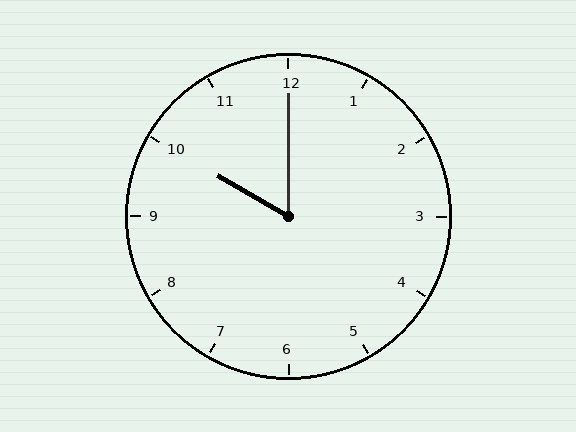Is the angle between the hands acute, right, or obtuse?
It is acute.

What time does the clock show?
10:00.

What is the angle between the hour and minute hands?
Approximately 60 degrees.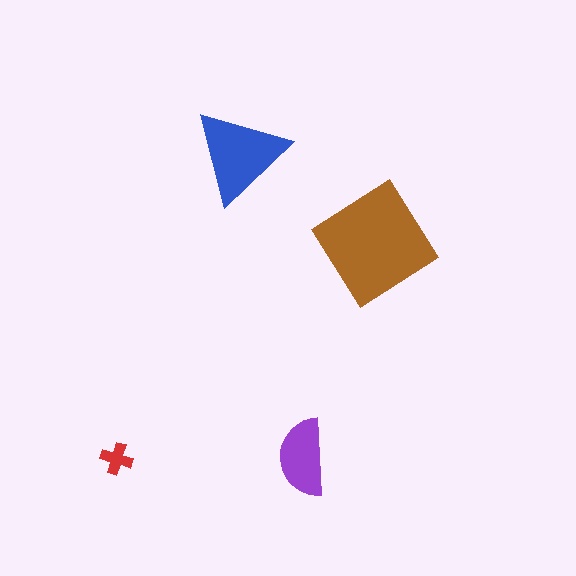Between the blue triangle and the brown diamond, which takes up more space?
The brown diamond.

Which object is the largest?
The brown diamond.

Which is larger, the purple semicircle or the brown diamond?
The brown diamond.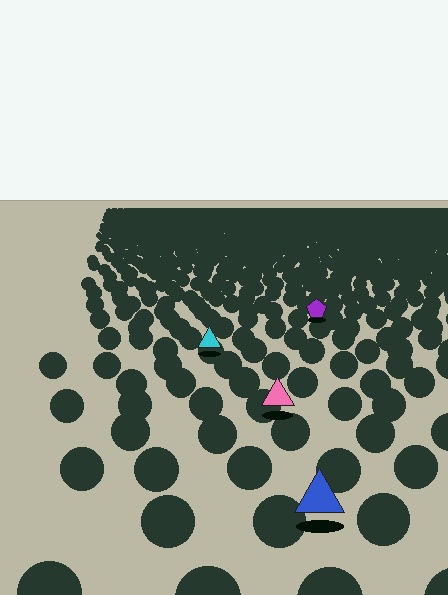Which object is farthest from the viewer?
The purple pentagon is farthest from the viewer. It appears smaller and the ground texture around it is denser.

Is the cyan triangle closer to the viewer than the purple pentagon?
Yes. The cyan triangle is closer — you can tell from the texture gradient: the ground texture is coarser near it.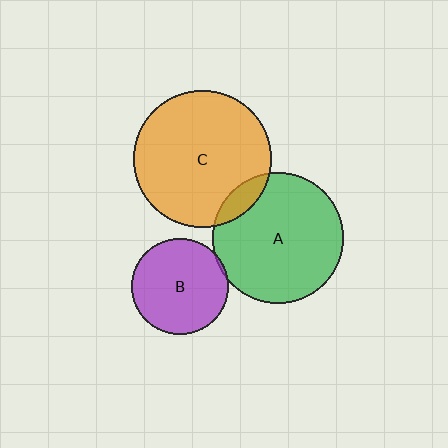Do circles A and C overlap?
Yes.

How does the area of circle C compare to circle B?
Approximately 2.0 times.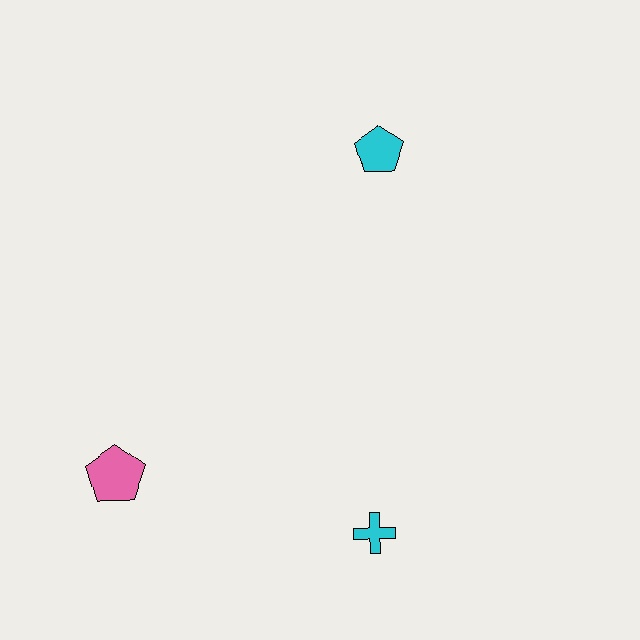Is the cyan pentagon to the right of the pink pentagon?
Yes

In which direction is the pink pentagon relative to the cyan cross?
The pink pentagon is to the left of the cyan cross.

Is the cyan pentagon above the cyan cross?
Yes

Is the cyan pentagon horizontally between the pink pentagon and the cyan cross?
No